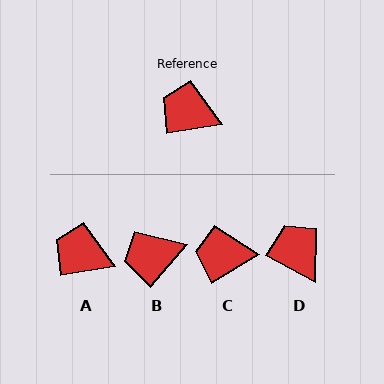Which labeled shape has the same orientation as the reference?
A.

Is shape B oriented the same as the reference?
No, it is off by about 40 degrees.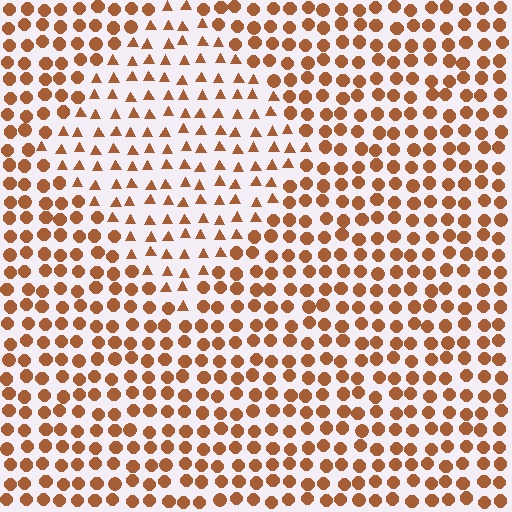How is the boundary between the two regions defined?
The boundary is defined by a change in element shape: triangles inside vs. circles outside. All elements share the same color and spacing.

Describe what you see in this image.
The image is filled with small brown elements arranged in a uniform grid. A diamond-shaped region contains triangles, while the surrounding area contains circles. The boundary is defined purely by the change in element shape.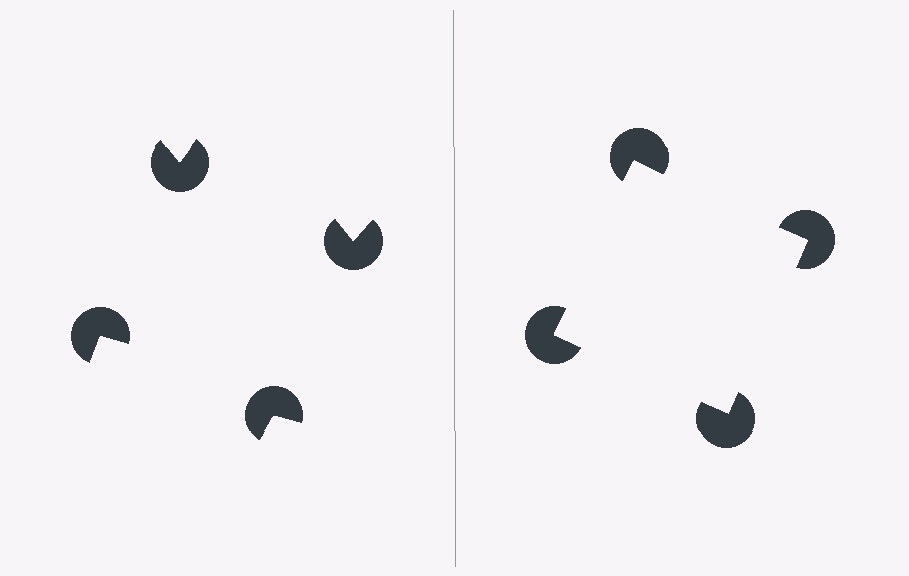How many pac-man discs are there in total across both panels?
8 — 4 on each side.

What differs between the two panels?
The pac-man discs are positioned identically on both sides; only the wedge orientations differ. On the right they align to a square; on the left they are misaligned.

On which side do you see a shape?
An illusory square appears on the right side. On the left side the wedge cuts are rotated, so no coherent shape forms.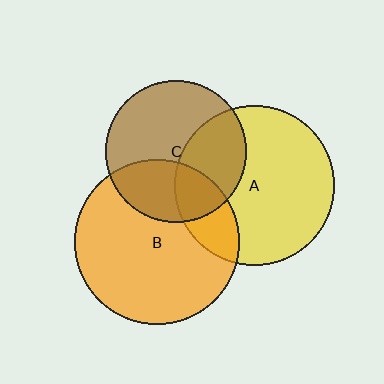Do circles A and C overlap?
Yes.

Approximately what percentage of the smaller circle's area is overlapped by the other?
Approximately 35%.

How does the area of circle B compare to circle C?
Approximately 1.4 times.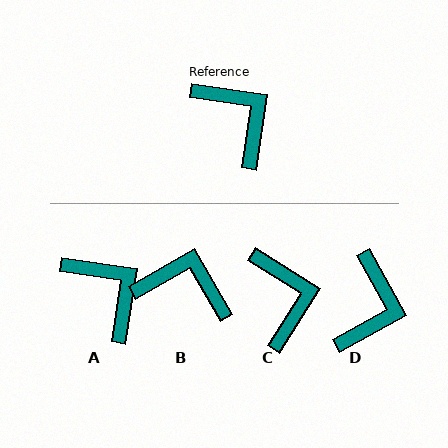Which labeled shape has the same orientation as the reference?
A.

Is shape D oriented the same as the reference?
No, it is off by about 53 degrees.